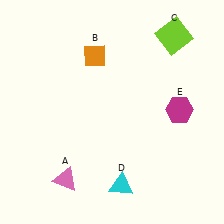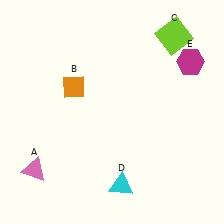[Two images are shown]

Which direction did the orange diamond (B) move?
The orange diamond (B) moved down.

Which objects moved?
The objects that moved are: the pink triangle (A), the orange diamond (B), the magenta hexagon (E).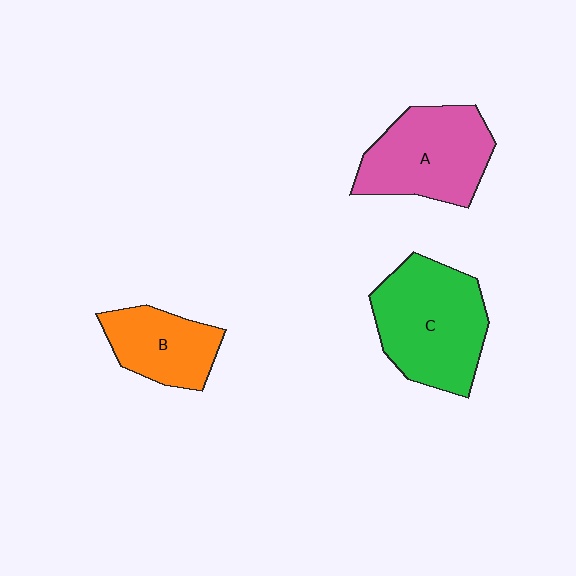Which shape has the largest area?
Shape C (green).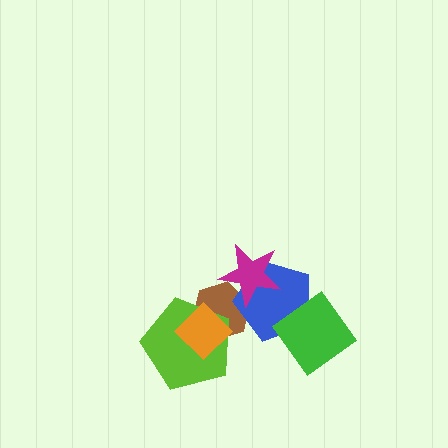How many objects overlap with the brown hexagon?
4 objects overlap with the brown hexagon.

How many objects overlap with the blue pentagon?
3 objects overlap with the blue pentagon.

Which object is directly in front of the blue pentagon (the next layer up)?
The green diamond is directly in front of the blue pentagon.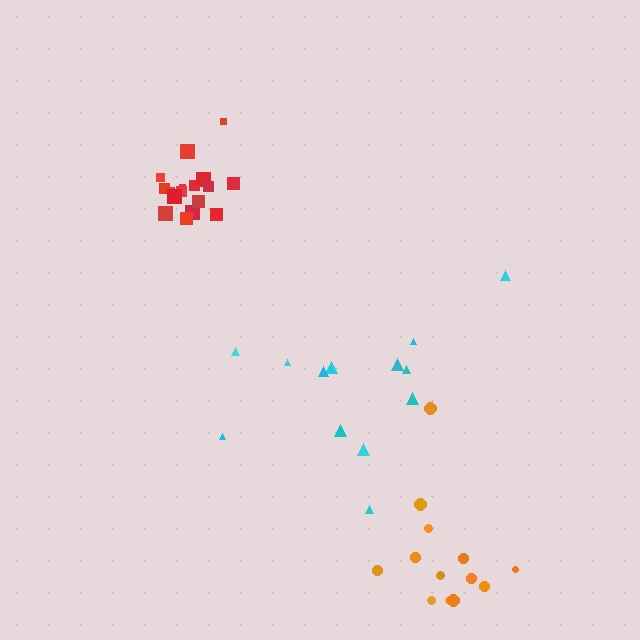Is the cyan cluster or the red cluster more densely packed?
Red.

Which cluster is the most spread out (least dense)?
Cyan.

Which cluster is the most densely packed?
Red.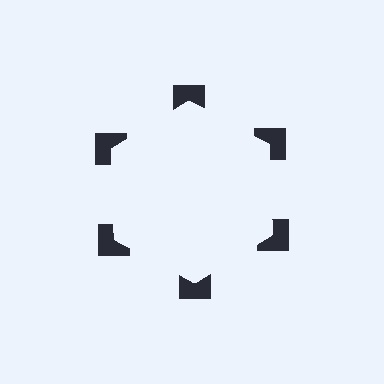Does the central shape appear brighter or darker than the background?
It typically appears slightly brighter than the background, even though no actual brightness change is drawn.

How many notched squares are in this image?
There are 6 — one at each vertex of the illusory hexagon.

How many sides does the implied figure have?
6 sides.